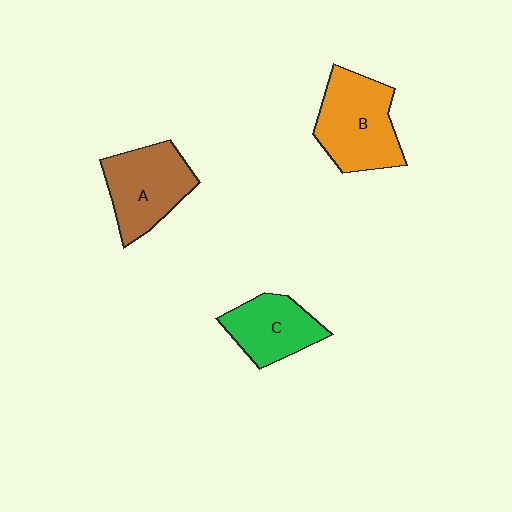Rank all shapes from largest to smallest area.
From largest to smallest: B (orange), A (brown), C (green).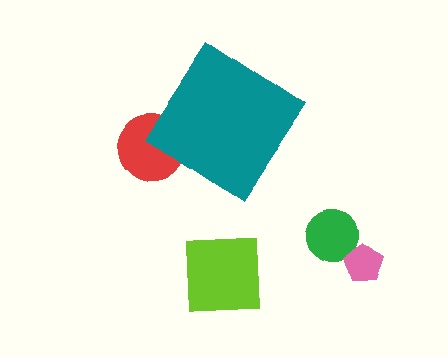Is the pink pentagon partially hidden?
No, the pink pentagon is fully visible.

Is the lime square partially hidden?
No, the lime square is fully visible.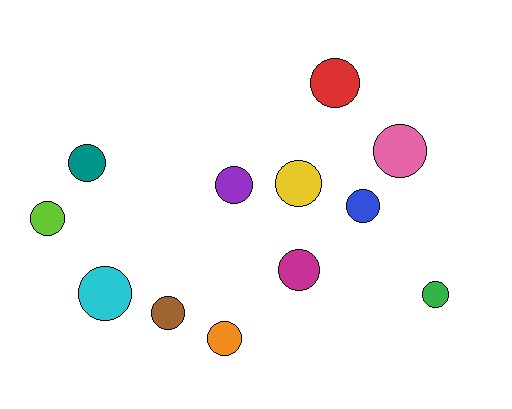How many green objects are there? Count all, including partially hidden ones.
There is 1 green object.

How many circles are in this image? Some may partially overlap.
There are 12 circles.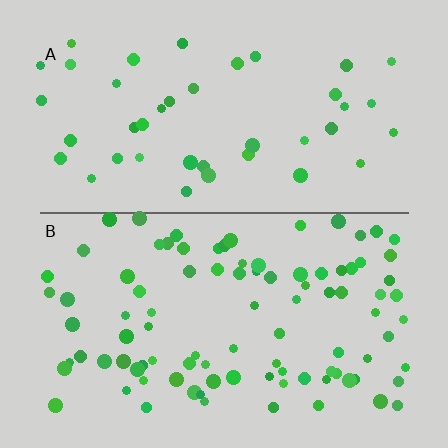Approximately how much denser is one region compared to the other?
Approximately 2.3× — region B over region A.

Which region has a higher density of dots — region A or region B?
B (the bottom).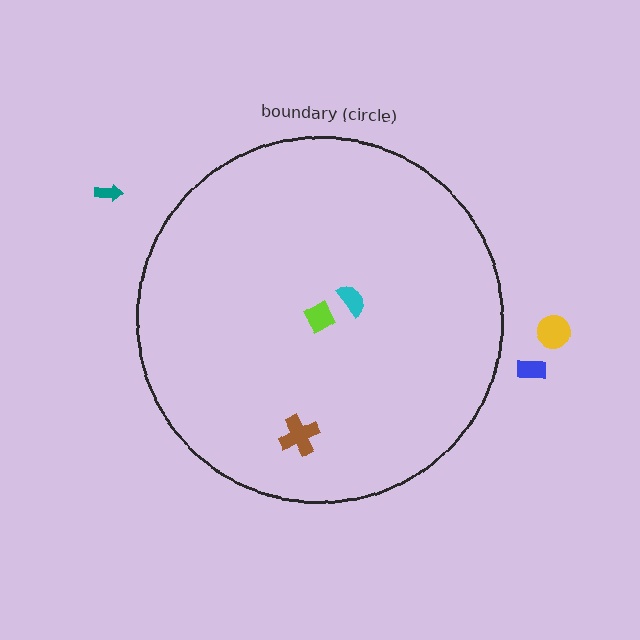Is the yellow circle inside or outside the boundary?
Outside.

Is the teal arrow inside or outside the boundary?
Outside.